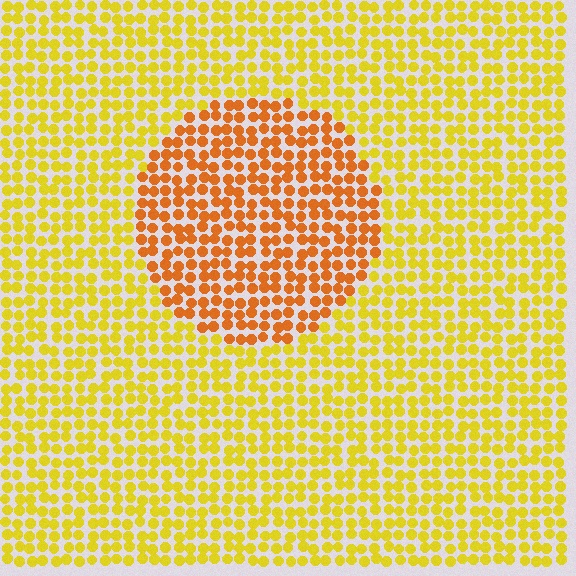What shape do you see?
I see a circle.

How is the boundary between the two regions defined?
The boundary is defined purely by a slight shift in hue (about 32 degrees). Spacing, size, and orientation are identical on both sides.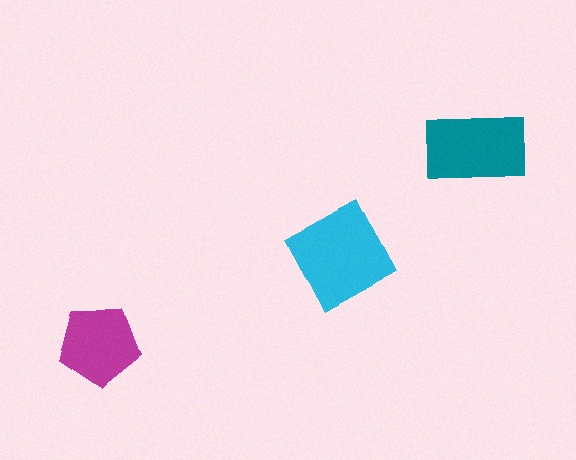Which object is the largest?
The cyan diamond.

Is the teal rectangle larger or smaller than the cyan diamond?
Smaller.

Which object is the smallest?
The magenta pentagon.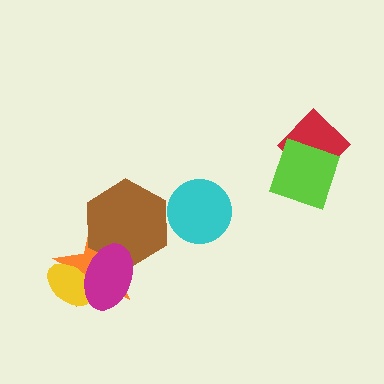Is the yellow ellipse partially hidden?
Yes, it is partially covered by another shape.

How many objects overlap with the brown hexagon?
2 objects overlap with the brown hexagon.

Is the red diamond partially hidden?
Yes, it is partially covered by another shape.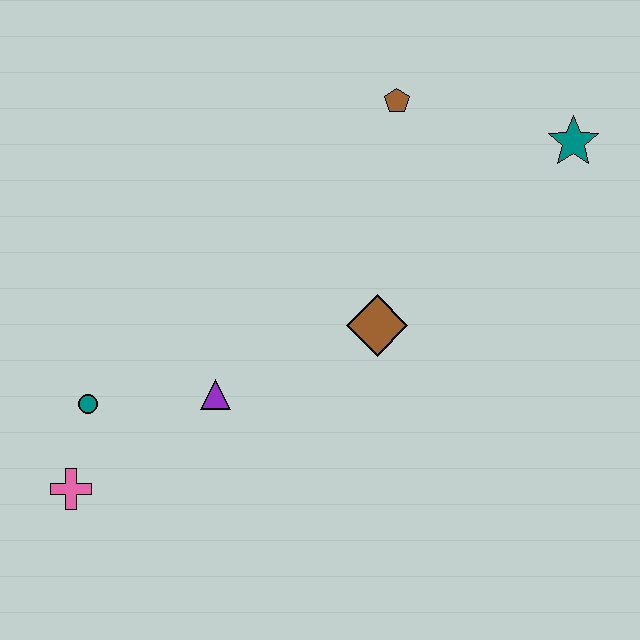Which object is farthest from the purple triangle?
The teal star is farthest from the purple triangle.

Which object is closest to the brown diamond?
The purple triangle is closest to the brown diamond.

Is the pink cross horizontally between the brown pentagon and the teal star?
No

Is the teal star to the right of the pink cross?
Yes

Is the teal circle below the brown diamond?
Yes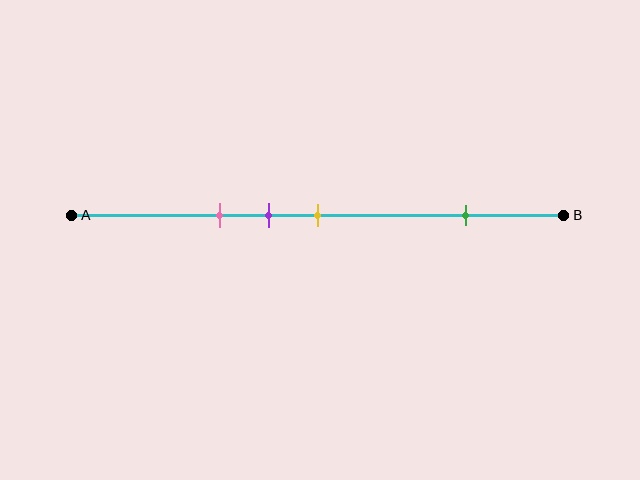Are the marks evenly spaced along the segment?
No, the marks are not evenly spaced.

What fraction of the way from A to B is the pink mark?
The pink mark is approximately 30% (0.3) of the way from A to B.